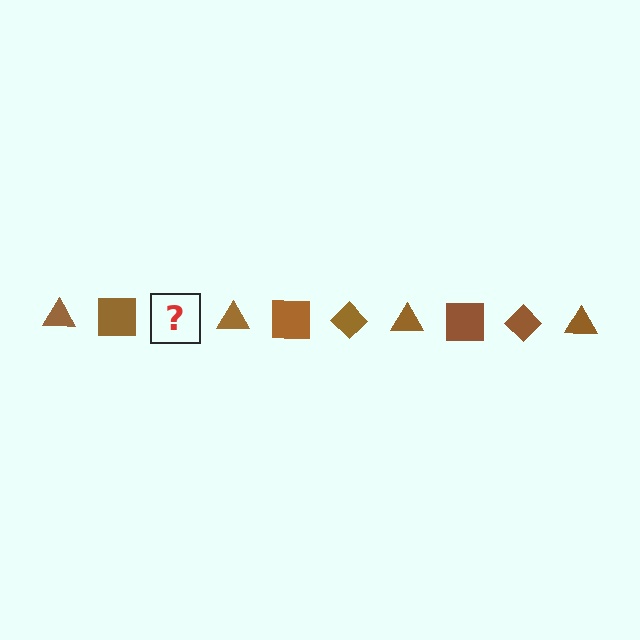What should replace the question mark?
The question mark should be replaced with a brown diamond.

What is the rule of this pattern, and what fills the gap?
The rule is that the pattern cycles through triangle, square, diamond shapes in brown. The gap should be filled with a brown diamond.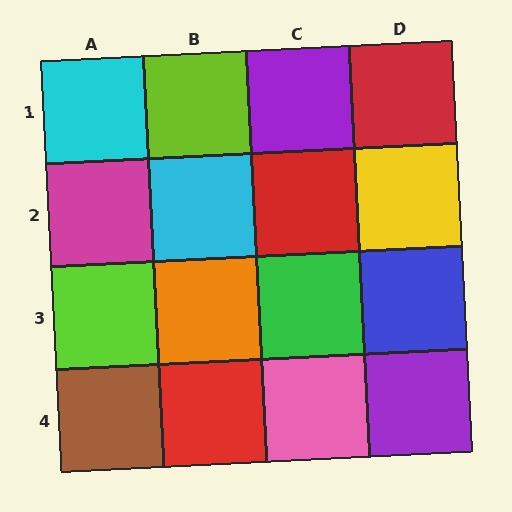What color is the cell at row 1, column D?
Red.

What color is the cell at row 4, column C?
Pink.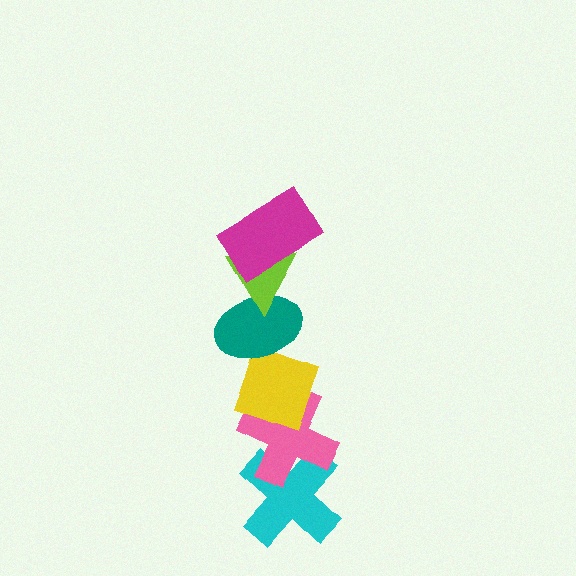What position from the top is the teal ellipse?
The teal ellipse is 3rd from the top.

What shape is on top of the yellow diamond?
The teal ellipse is on top of the yellow diamond.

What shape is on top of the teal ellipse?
The lime triangle is on top of the teal ellipse.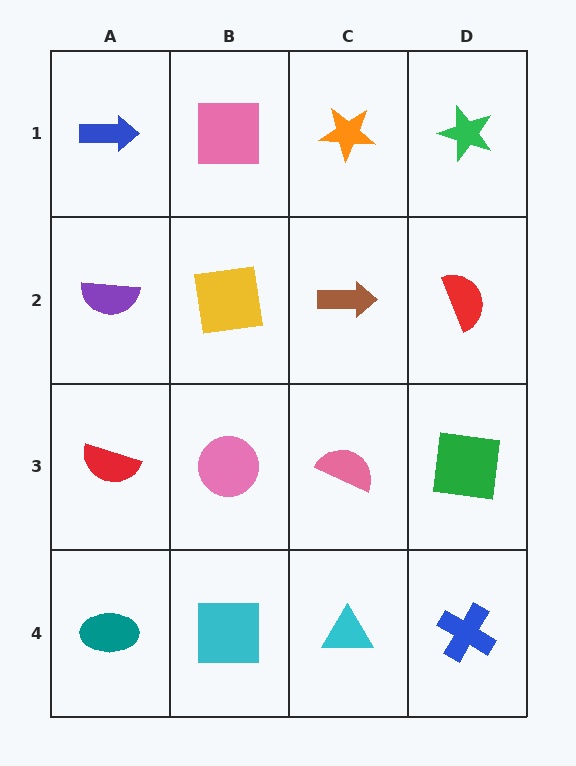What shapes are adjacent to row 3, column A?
A purple semicircle (row 2, column A), a teal ellipse (row 4, column A), a pink circle (row 3, column B).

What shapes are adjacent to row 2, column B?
A pink square (row 1, column B), a pink circle (row 3, column B), a purple semicircle (row 2, column A), a brown arrow (row 2, column C).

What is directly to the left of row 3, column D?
A pink semicircle.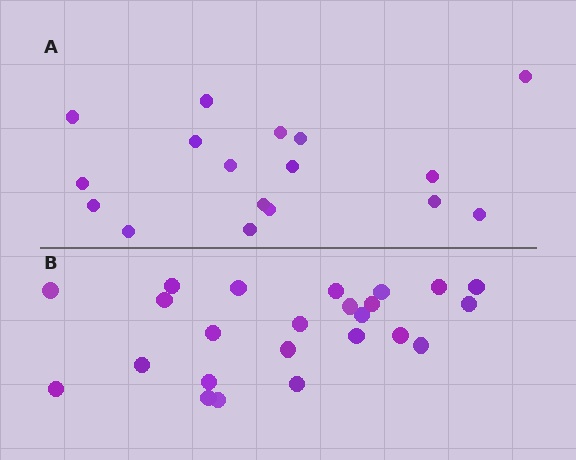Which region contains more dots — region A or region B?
Region B (the bottom region) has more dots.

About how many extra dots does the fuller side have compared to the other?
Region B has roughly 8 or so more dots than region A.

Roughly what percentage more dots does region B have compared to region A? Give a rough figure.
About 40% more.